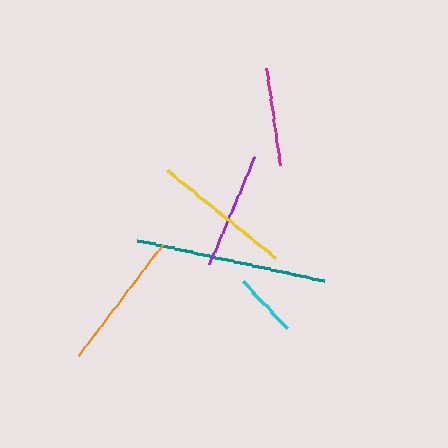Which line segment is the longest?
The teal line is the longest at approximately 191 pixels.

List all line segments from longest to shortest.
From longest to shortest: teal, yellow, orange, purple, magenta, cyan.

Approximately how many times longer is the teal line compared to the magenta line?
The teal line is approximately 2.0 times the length of the magenta line.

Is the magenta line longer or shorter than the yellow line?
The yellow line is longer than the magenta line.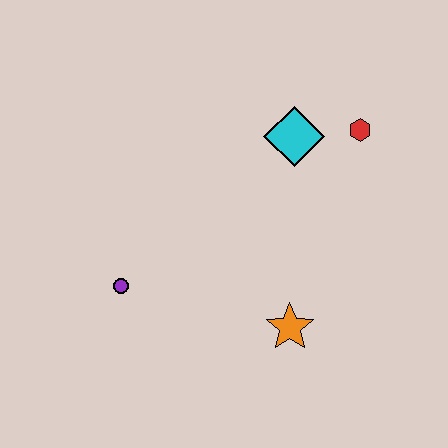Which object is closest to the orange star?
The purple circle is closest to the orange star.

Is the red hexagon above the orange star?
Yes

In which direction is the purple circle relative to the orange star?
The purple circle is to the left of the orange star.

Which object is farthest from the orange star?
The red hexagon is farthest from the orange star.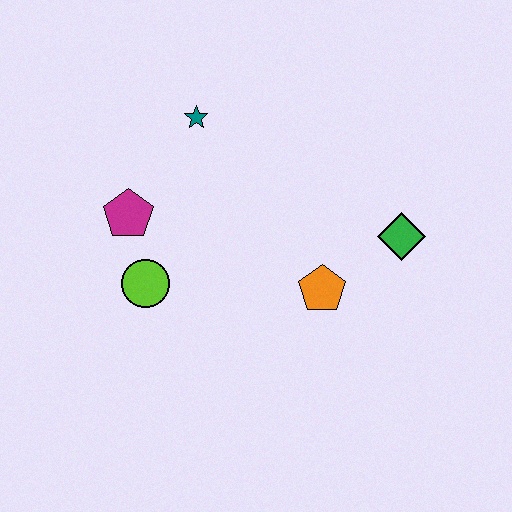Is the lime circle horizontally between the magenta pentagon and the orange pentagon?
Yes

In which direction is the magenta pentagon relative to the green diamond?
The magenta pentagon is to the left of the green diamond.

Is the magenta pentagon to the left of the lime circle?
Yes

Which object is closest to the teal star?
The magenta pentagon is closest to the teal star.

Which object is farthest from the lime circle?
The green diamond is farthest from the lime circle.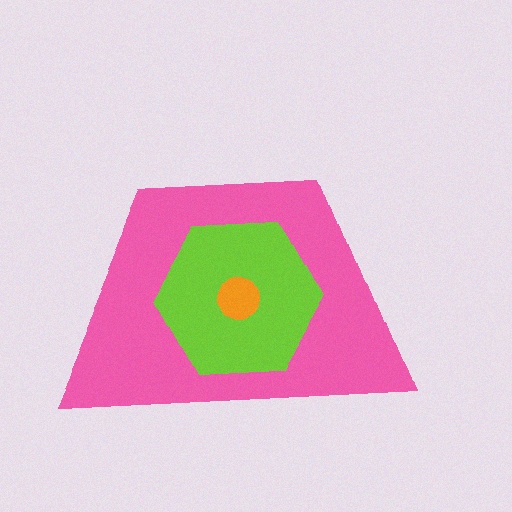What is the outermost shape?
The pink trapezoid.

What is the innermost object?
The orange circle.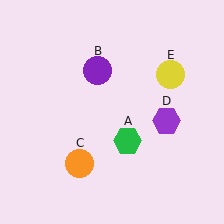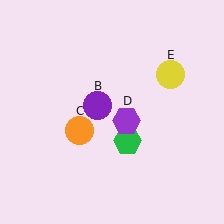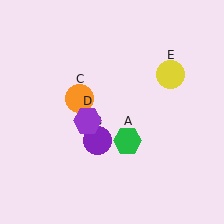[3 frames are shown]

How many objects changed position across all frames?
3 objects changed position: purple circle (object B), orange circle (object C), purple hexagon (object D).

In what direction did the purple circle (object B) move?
The purple circle (object B) moved down.